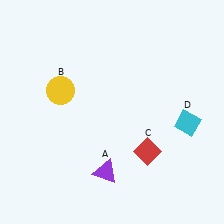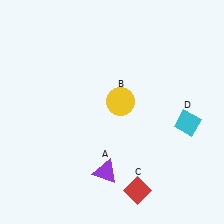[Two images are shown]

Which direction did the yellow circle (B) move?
The yellow circle (B) moved right.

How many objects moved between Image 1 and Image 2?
2 objects moved between the two images.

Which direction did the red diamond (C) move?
The red diamond (C) moved down.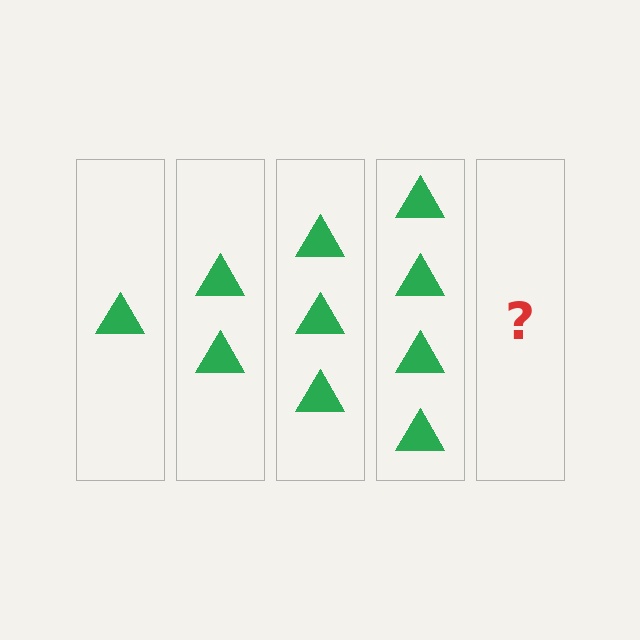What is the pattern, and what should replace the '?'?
The pattern is that each step adds one more triangle. The '?' should be 5 triangles.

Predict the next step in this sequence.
The next step is 5 triangles.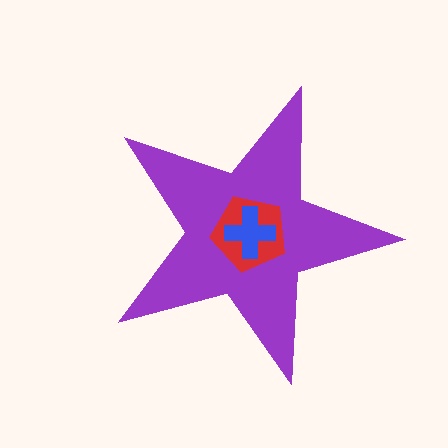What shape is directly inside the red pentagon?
The blue cross.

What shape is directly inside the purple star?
The red pentagon.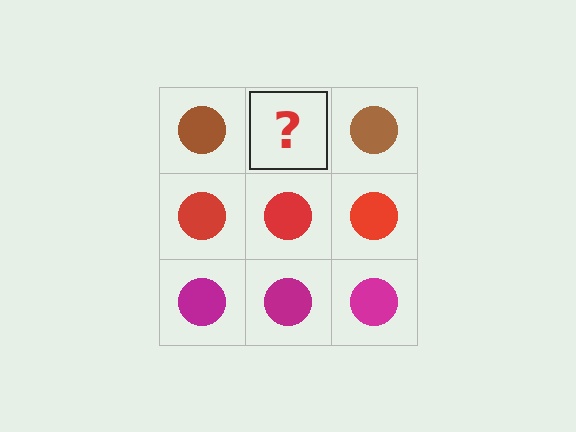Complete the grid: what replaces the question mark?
The question mark should be replaced with a brown circle.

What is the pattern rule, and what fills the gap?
The rule is that each row has a consistent color. The gap should be filled with a brown circle.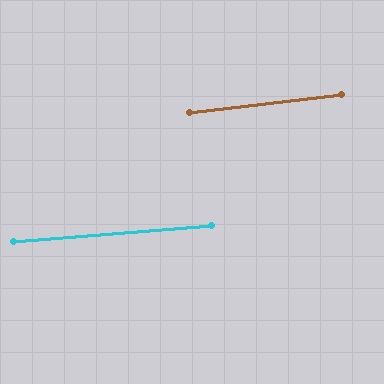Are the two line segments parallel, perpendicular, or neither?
Parallel — their directions differ by only 1.8°.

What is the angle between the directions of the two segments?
Approximately 2 degrees.